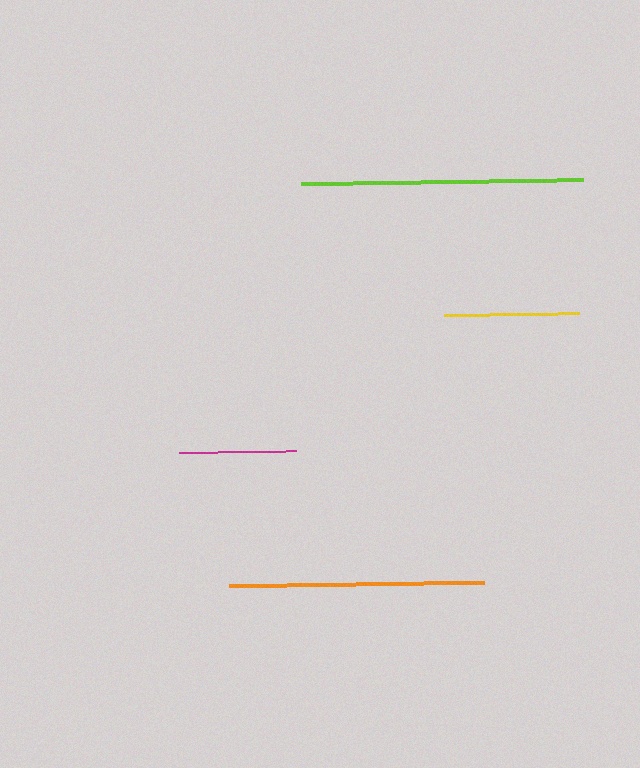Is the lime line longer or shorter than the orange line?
The lime line is longer than the orange line.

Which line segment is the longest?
The lime line is the longest at approximately 282 pixels.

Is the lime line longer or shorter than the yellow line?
The lime line is longer than the yellow line.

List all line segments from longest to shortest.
From longest to shortest: lime, orange, yellow, magenta.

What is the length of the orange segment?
The orange segment is approximately 255 pixels long.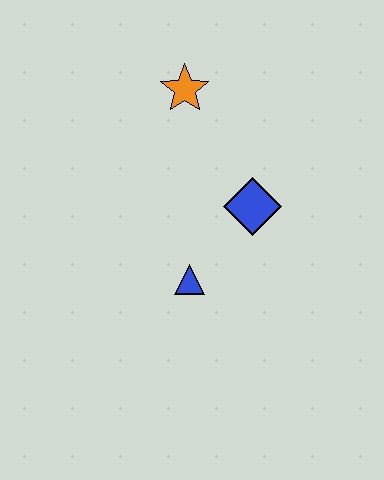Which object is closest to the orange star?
The blue diamond is closest to the orange star.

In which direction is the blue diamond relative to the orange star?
The blue diamond is below the orange star.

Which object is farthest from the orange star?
The blue triangle is farthest from the orange star.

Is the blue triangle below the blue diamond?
Yes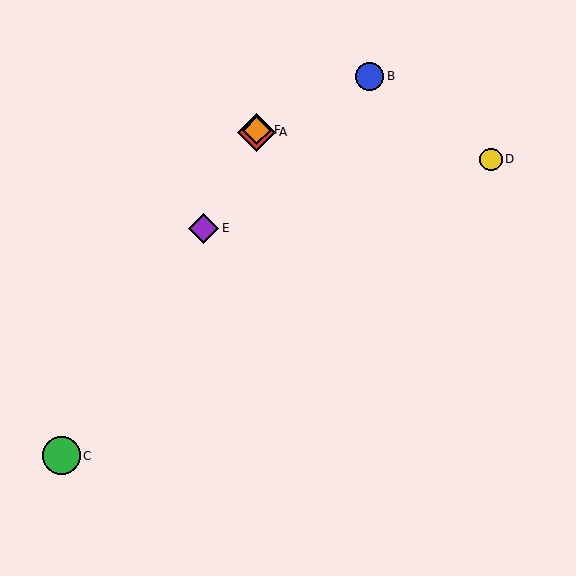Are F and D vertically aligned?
No, F is at x≈257 and D is at x≈491.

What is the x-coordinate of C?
Object C is at x≈62.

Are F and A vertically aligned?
Yes, both are at x≈257.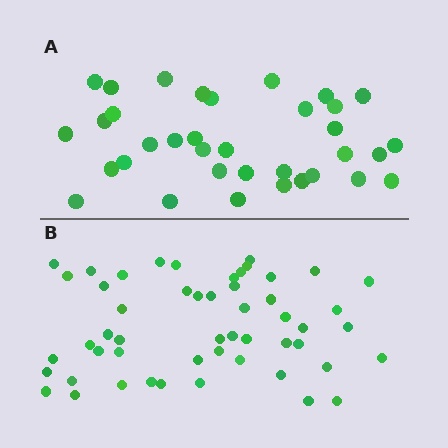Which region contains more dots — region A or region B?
Region B (the bottom region) has more dots.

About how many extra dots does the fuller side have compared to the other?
Region B has approximately 15 more dots than region A.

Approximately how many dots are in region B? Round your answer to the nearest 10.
About 50 dots. (The exact count is 52, which rounds to 50.)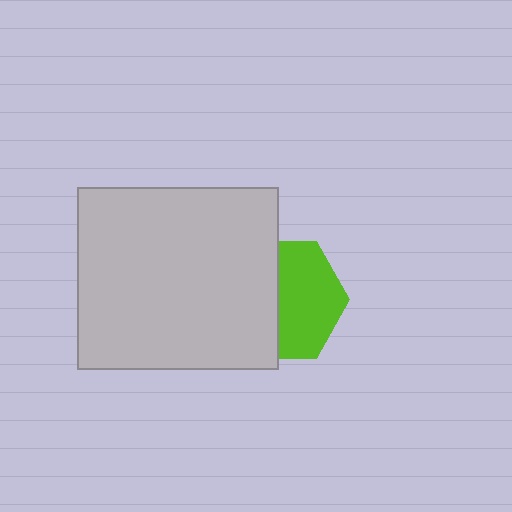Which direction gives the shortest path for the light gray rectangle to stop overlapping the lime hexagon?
Moving left gives the shortest separation.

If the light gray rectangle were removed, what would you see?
You would see the complete lime hexagon.